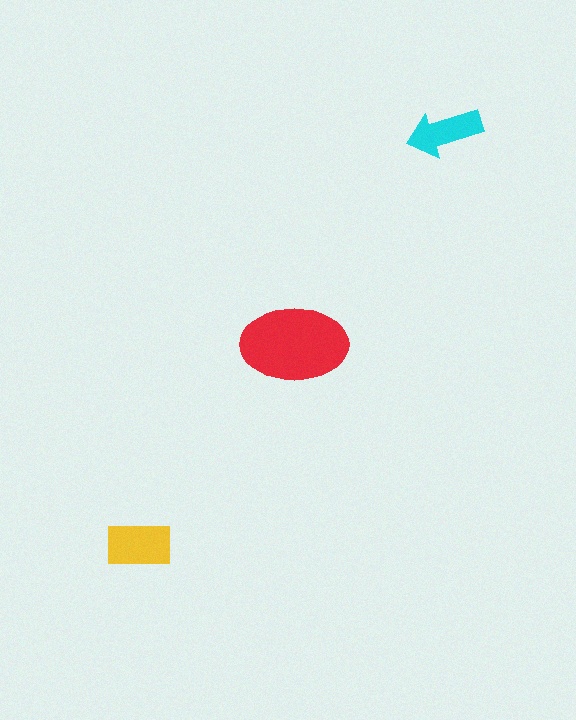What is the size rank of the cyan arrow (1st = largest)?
3rd.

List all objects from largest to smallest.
The red ellipse, the yellow rectangle, the cyan arrow.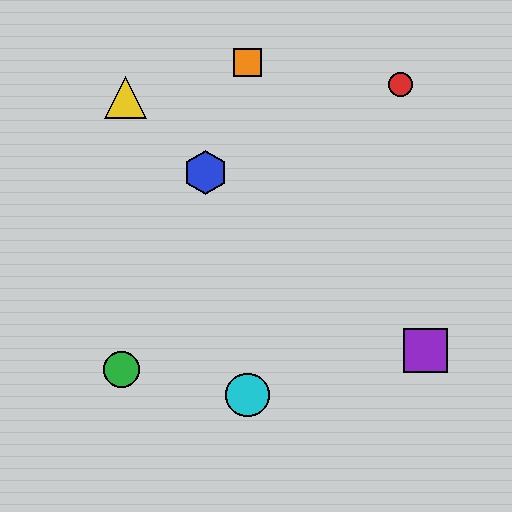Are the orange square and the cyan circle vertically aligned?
Yes, both are at x≈248.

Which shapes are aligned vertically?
The orange square, the cyan circle are aligned vertically.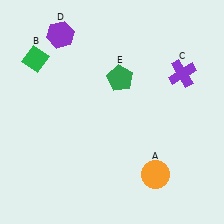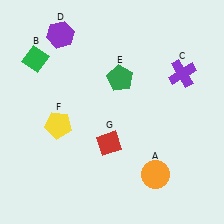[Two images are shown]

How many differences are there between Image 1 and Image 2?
There are 2 differences between the two images.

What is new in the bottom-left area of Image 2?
A yellow pentagon (F) was added in the bottom-left area of Image 2.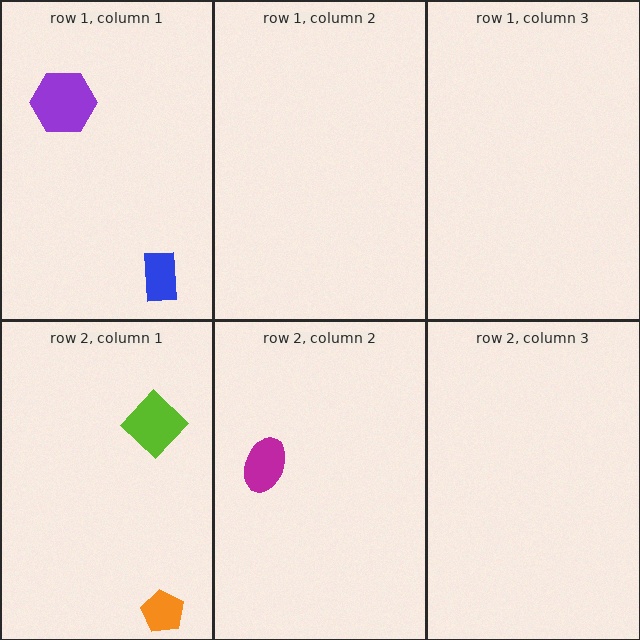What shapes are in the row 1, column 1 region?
The blue rectangle, the purple hexagon.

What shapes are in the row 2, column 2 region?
The magenta ellipse.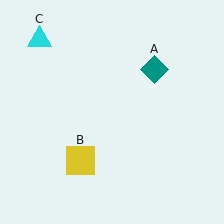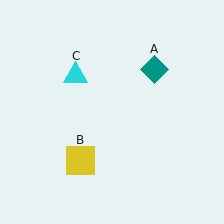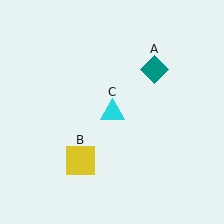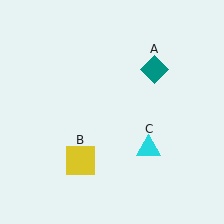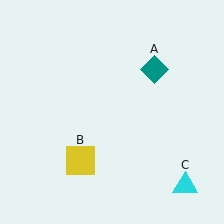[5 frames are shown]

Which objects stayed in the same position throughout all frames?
Teal diamond (object A) and yellow square (object B) remained stationary.